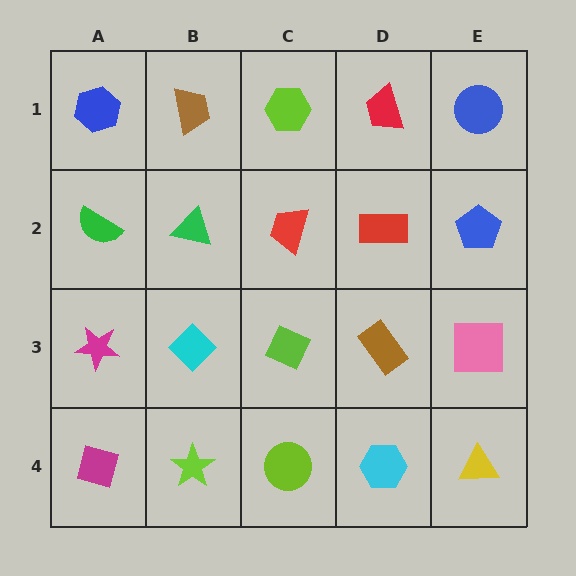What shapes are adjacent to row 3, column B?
A green triangle (row 2, column B), a lime star (row 4, column B), a magenta star (row 3, column A), a lime diamond (row 3, column C).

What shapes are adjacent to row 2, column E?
A blue circle (row 1, column E), a pink square (row 3, column E), a red rectangle (row 2, column D).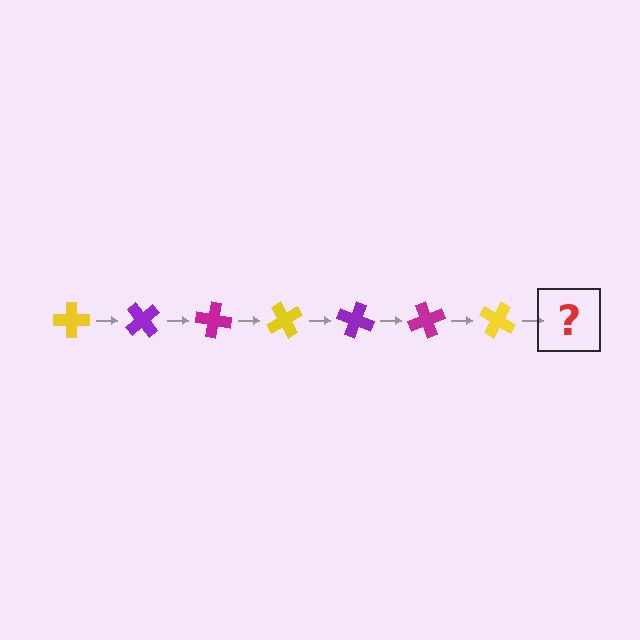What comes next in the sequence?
The next element should be a purple cross, rotated 350 degrees from the start.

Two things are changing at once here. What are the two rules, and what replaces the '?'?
The two rules are that it rotates 50 degrees each step and the color cycles through yellow, purple, and magenta. The '?' should be a purple cross, rotated 350 degrees from the start.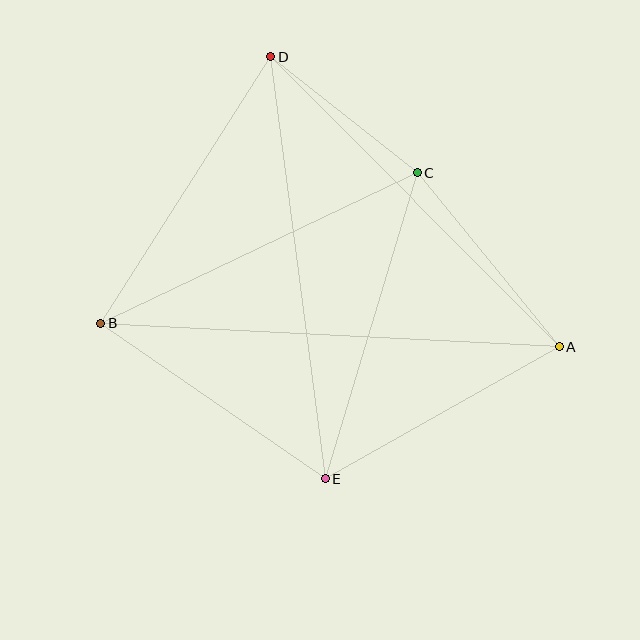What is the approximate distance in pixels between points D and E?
The distance between D and E is approximately 426 pixels.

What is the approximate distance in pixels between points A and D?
The distance between A and D is approximately 409 pixels.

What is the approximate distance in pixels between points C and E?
The distance between C and E is approximately 319 pixels.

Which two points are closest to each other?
Points C and D are closest to each other.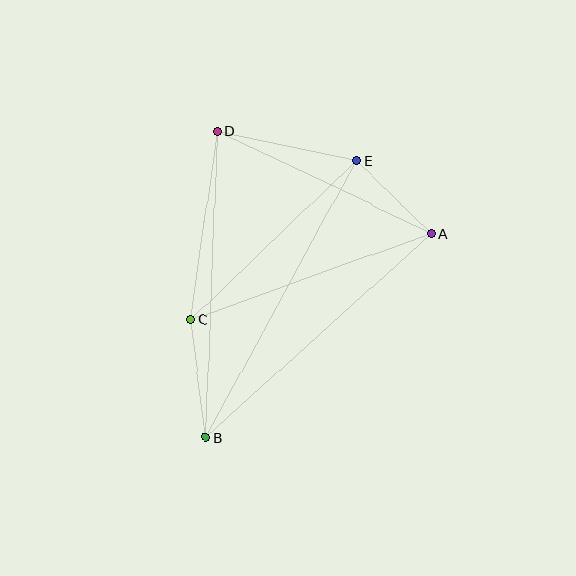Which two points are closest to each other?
Points A and E are closest to each other.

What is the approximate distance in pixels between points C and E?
The distance between C and E is approximately 229 pixels.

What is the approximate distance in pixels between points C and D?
The distance between C and D is approximately 191 pixels.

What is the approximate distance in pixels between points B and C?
The distance between B and C is approximately 118 pixels.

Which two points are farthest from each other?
Points B and E are farthest from each other.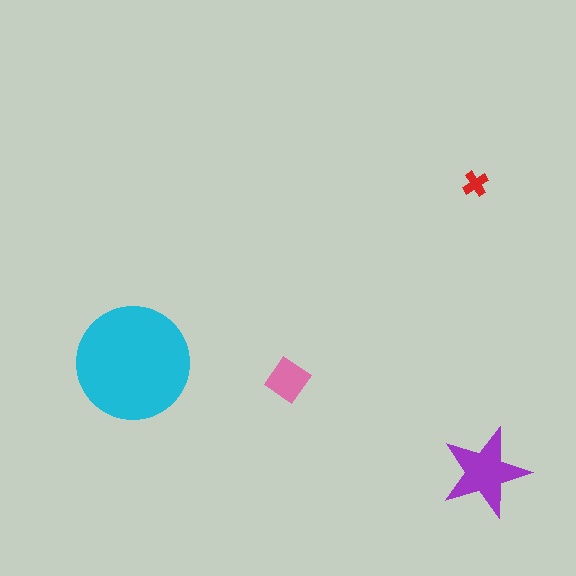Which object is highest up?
The red cross is topmost.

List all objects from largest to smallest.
The cyan circle, the purple star, the pink diamond, the red cross.